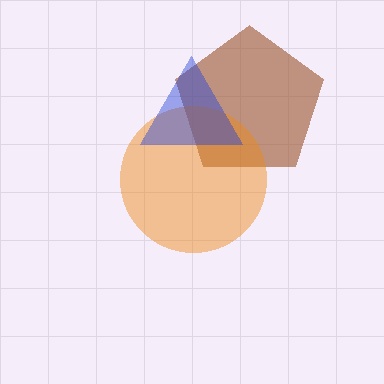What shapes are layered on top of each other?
The layered shapes are: a brown pentagon, an orange circle, a blue triangle.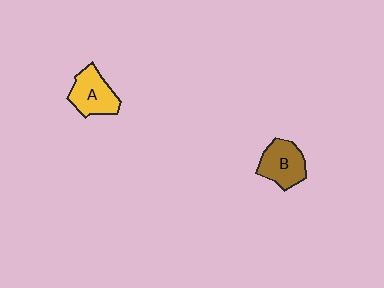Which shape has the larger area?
Shape A (yellow).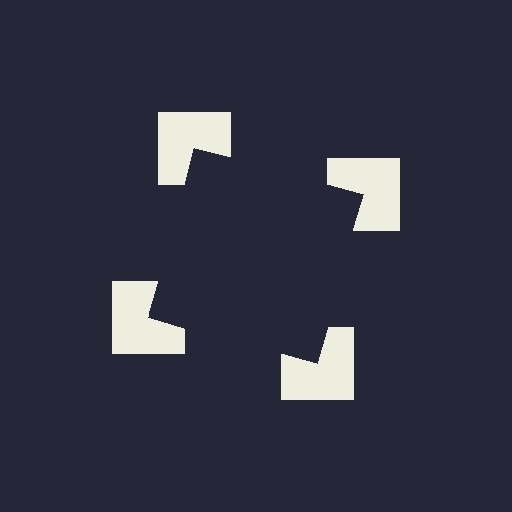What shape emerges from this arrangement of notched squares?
An illusory square — its edges are inferred from the aligned wedge cuts in the notched squares, not physically drawn.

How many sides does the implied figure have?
4 sides.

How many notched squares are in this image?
There are 4 — one at each vertex of the illusory square.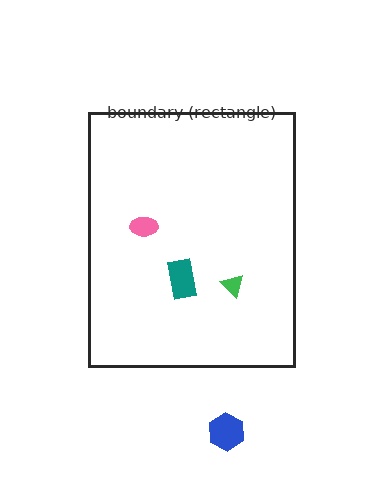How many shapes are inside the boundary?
3 inside, 1 outside.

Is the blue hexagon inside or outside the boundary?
Outside.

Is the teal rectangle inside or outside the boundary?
Inside.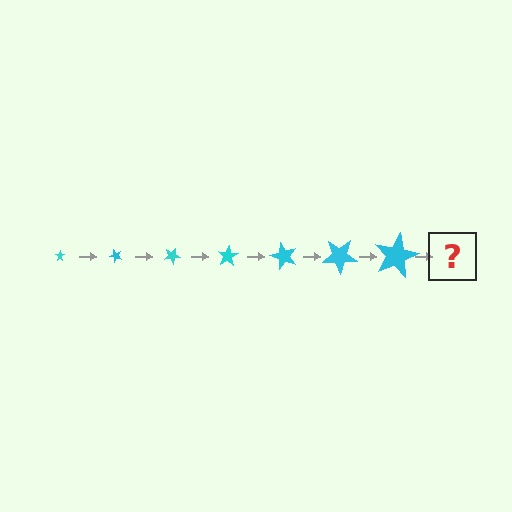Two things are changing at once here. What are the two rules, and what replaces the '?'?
The two rules are that the star grows larger each step and it rotates 50 degrees each step. The '?' should be a star, larger than the previous one and rotated 350 degrees from the start.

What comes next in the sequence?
The next element should be a star, larger than the previous one and rotated 350 degrees from the start.